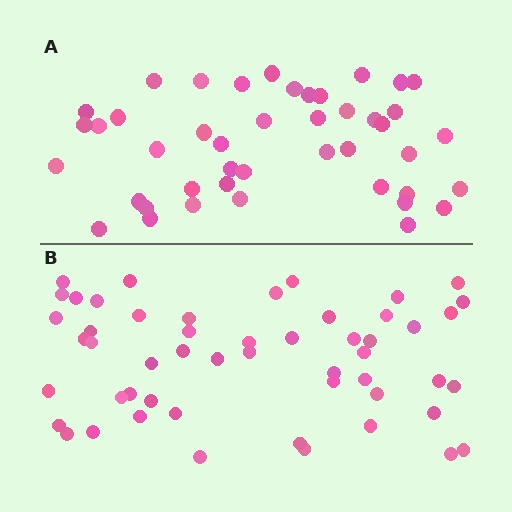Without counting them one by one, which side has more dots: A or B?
Region B (the bottom region) has more dots.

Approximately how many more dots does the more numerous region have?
Region B has roughly 8 or so more dots than region A.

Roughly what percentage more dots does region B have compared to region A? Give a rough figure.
About 20% more.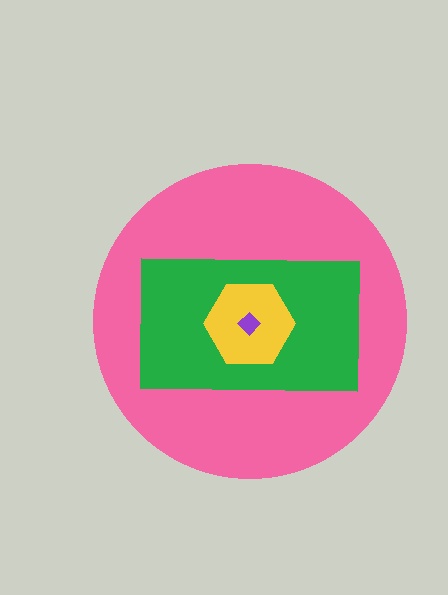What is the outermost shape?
The pink circle.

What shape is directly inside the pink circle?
The green rectangle.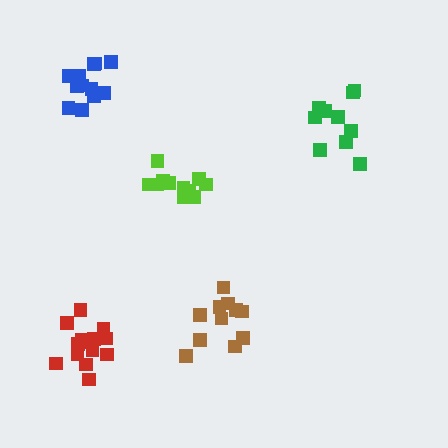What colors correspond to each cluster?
The clusters are colored: brown, blue, red, lime, green.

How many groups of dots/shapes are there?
There are 5 groups.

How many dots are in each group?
Group 1: 12 dots, Group 2: 12 dots, Group 3: 14 dots, Group 4: 13 dots, Group 5: 10 dots (61 total).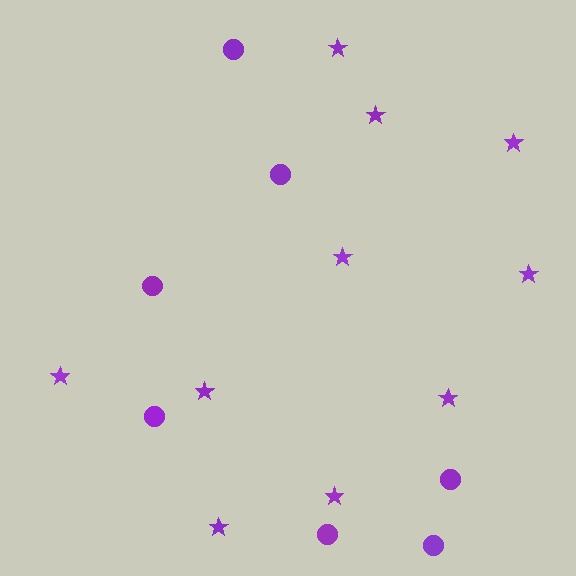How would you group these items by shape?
There are 2 groups: one group of stars (10) and one group of circles (7).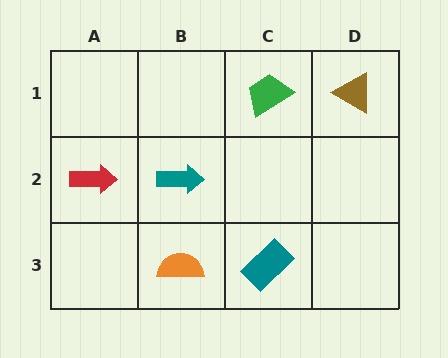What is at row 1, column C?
A green trapezoid.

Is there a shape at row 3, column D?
No, that cell is empty.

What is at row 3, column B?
An orange semicircle.